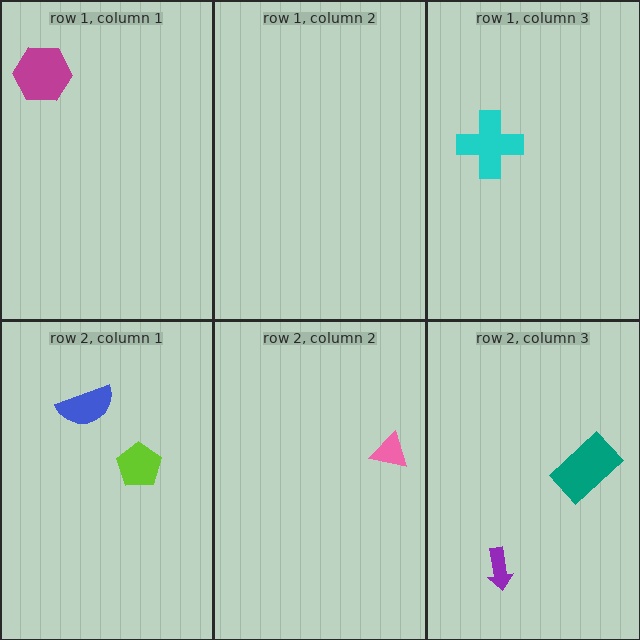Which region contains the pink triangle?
The row 2, column 2 region.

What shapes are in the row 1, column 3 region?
The cyan cross.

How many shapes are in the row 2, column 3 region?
2.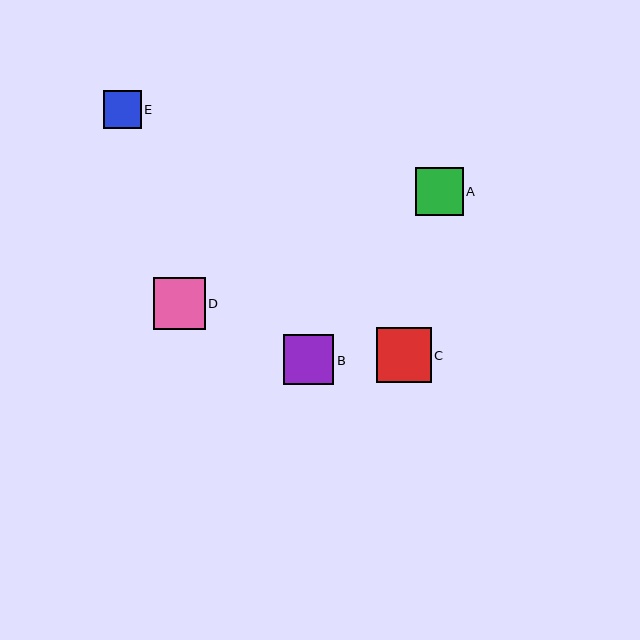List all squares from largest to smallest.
From largest to smallest: C, D, B, A, E.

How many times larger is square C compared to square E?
Square C is approximately 1.5 times the size of square E.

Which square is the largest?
Square C is the largest with a size of approximately 55 pixels.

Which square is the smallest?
Square E is the smallest with a size of approximately 38 pixels.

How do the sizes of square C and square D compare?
Square C and square D are approximately the same size.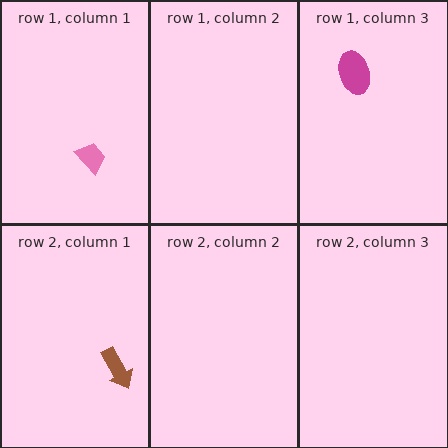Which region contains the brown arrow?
The row 2, column 1 region.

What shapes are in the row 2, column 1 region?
The brown arrow.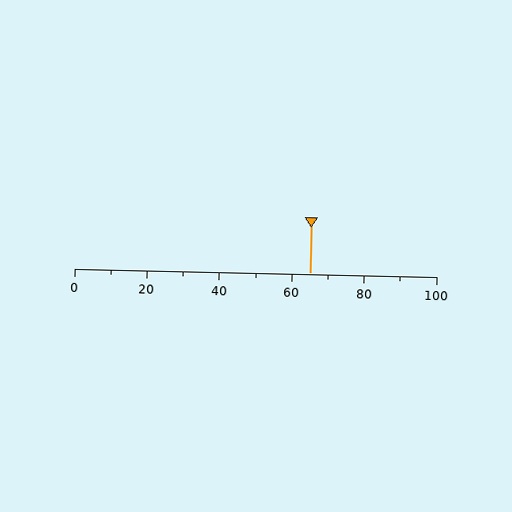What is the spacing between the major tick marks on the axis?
The major ticks are spaced 20 apart.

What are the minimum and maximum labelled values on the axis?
The axis runs from 0 to 100.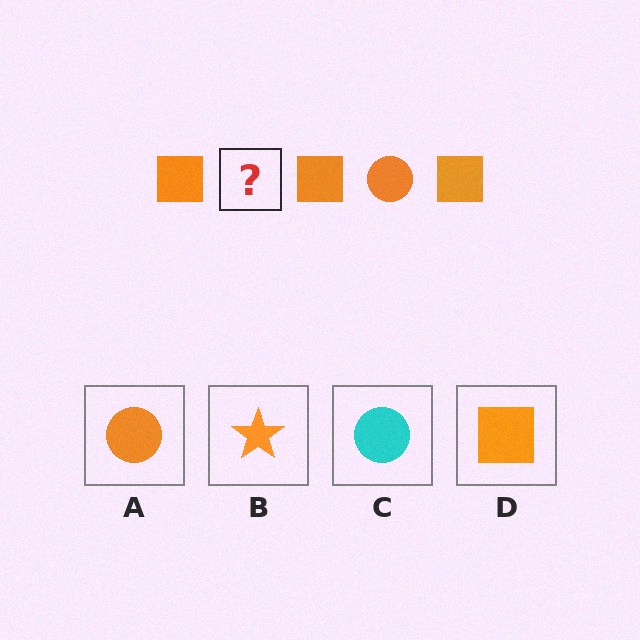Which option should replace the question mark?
Option A.